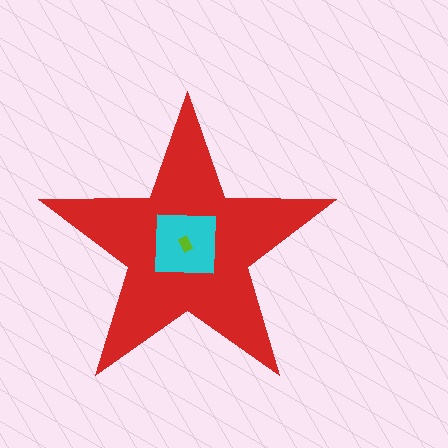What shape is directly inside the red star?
The cyan square.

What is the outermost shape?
The red star.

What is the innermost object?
The lime rectangle.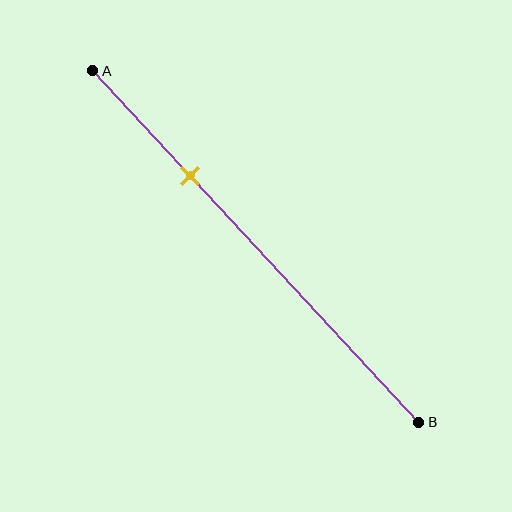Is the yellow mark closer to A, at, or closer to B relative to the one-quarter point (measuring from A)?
The yellow mark is closer to point B than the one-quarter point of segment AB.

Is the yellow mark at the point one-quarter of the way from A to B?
No, the mark is at about 30% from A, not at the 25% one-quarter point.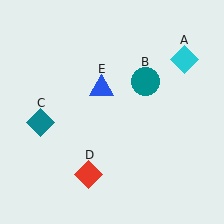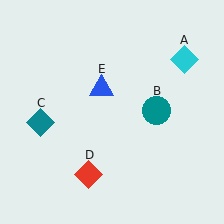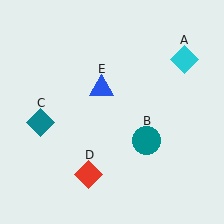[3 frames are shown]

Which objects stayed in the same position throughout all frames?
Cyan diamond (object A) and teal diamond (object C) and red diamond (object D) and blue triangle (object E) remained stationary.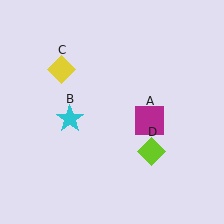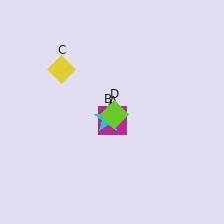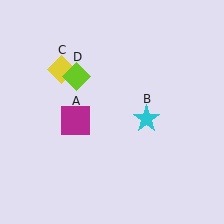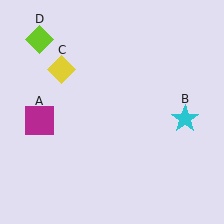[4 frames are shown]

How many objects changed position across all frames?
3 objects changed position: magenta square (object A), cyan star (object B), lime diamond (object D).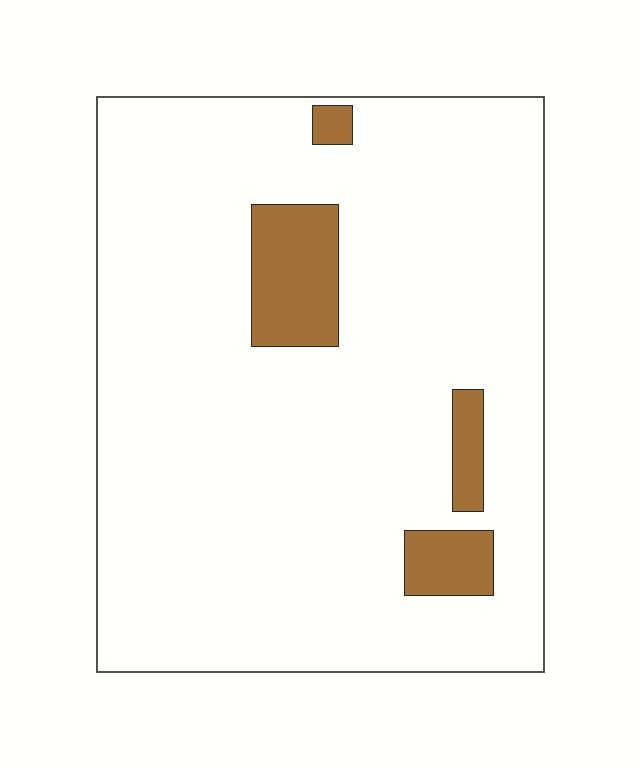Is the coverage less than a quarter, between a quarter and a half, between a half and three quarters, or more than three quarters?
Less than a quarter.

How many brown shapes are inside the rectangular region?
4.